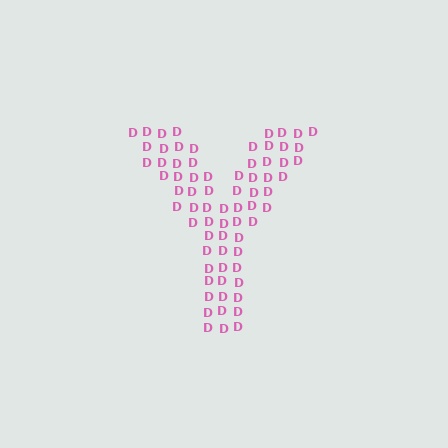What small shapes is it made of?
It is made of small letter D's.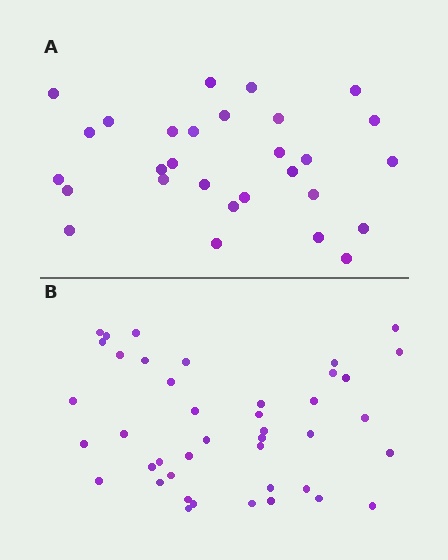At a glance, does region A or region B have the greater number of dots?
Region B (the bottom region) has more dots.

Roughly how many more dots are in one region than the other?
Region B has approximately 15 more dots than region A.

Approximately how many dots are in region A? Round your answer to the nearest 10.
About 30 dots. (The exact count is 29, which rounds to 30.)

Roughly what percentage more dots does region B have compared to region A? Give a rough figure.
About 45% more.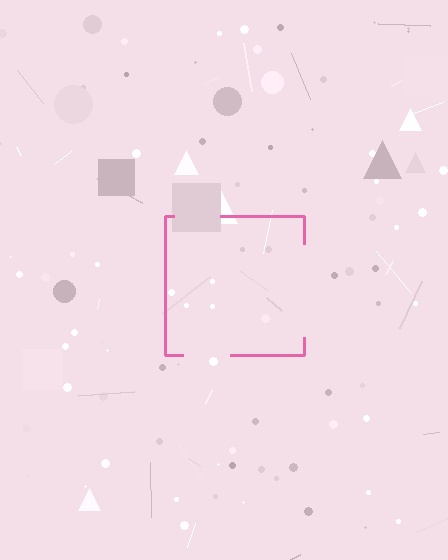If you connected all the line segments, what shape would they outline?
They would outline a square.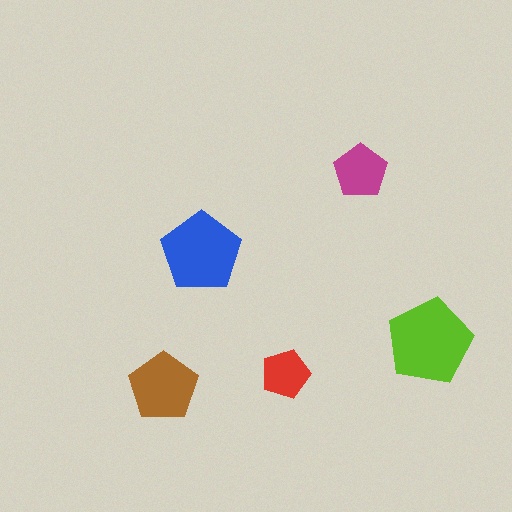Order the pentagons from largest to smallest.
the lime one, the blue one, the brown one, the magenta one, the red one.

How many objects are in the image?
There are 5 objects in the image.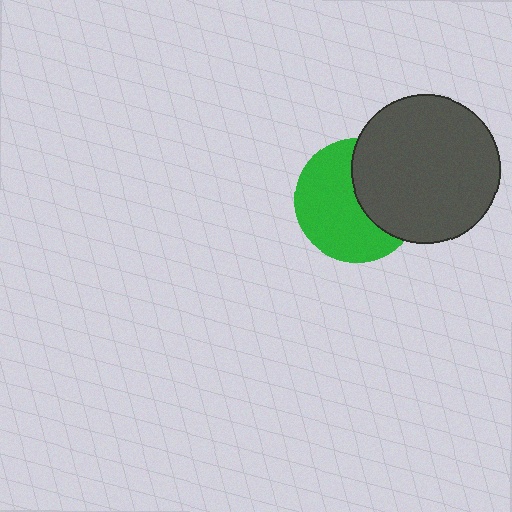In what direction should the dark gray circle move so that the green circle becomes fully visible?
The dark gray circle should move right. That is the shortest direction to clear the overlap and leave the green circle fully visible.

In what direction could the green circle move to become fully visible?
The green circle could move left. That would shift it out from behind the dark gray circle entirely.